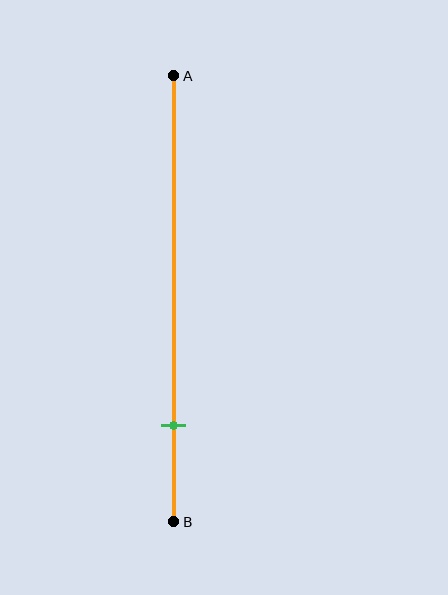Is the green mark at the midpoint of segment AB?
No, the mark is at about 80% from A, not at the 50% midpoint.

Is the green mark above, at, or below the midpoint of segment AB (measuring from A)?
The green mark is below the midpoint of segment AB.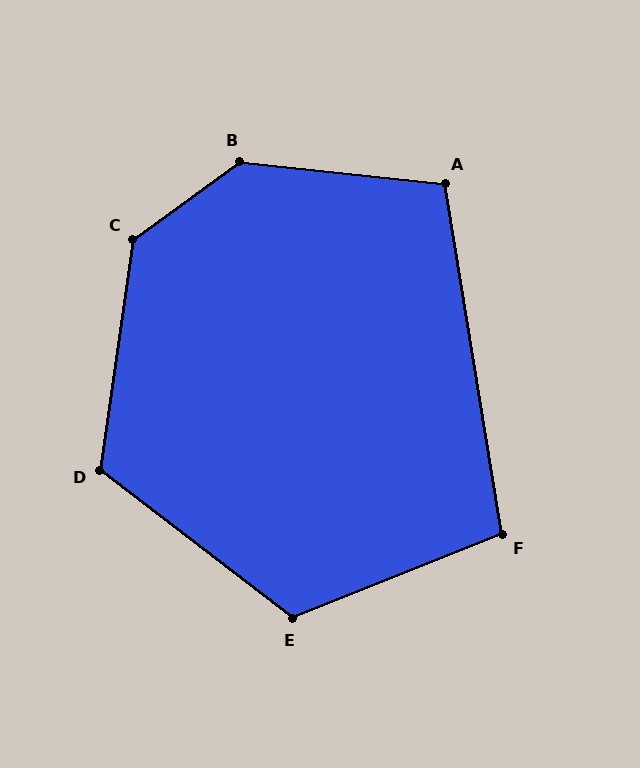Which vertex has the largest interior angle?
B, at approximately 138 degrees.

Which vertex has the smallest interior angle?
F, at approximately 103 degrees.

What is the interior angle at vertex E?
Approximately 120 degrees (obtuse).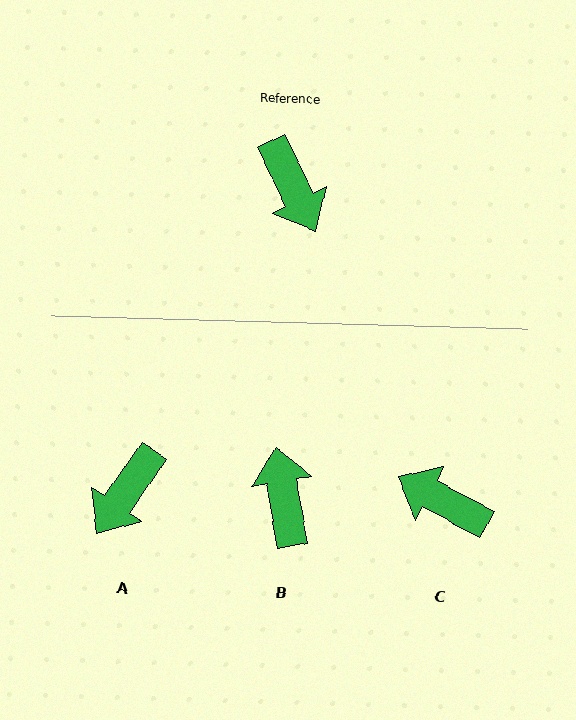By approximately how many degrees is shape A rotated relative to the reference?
Approximately 61 degrees clockwise.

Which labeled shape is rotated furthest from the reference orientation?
B, about 163 degrees away.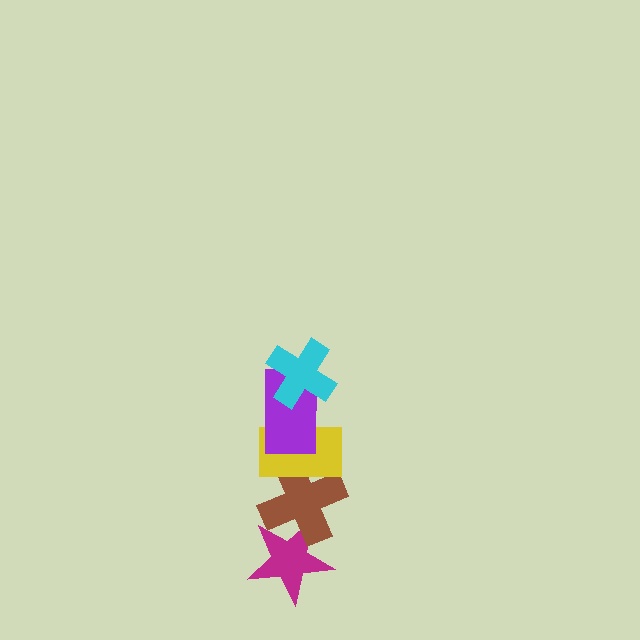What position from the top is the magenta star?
The magenta star is 5th from the top.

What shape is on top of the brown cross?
The yellow rectangle is on top of the brown cross.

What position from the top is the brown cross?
The brown cross is 4th from the top.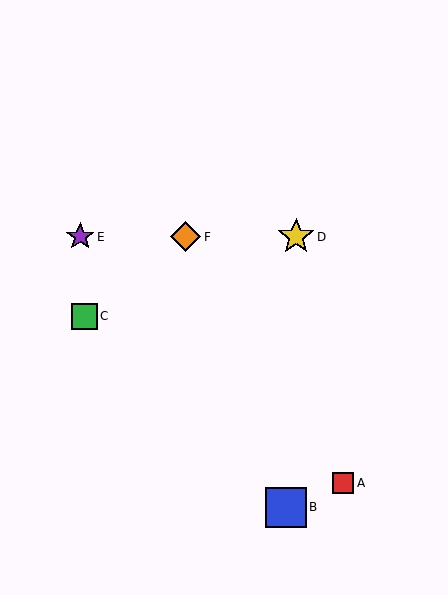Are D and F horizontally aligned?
Yes, both are at y≈237.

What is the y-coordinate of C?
Object C is at y≈316.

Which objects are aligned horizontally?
Objects D, E, F are aligned horizontally.